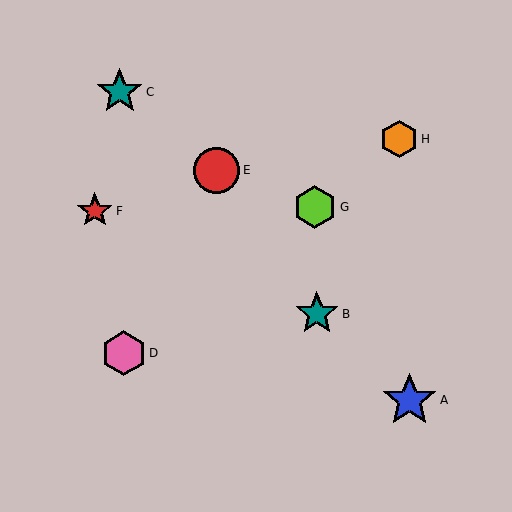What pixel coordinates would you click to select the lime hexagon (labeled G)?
Click at (315, 207) to select the lime hexagon G.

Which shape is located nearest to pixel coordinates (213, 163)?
The red circle (labeled E) at (217, 170) is nearest to that location.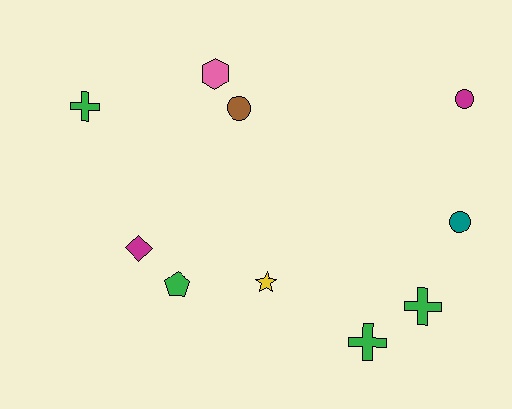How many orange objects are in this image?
There are no orange objects.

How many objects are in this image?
There are 10 objects.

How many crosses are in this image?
There are 3 crosses.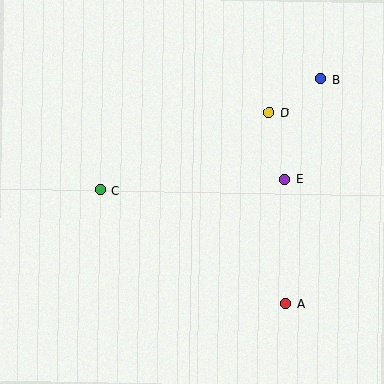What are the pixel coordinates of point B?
Point B is at (321, 79).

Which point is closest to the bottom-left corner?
Point C is closest to the bottom-left corner.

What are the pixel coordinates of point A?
Point A is at (286, 303).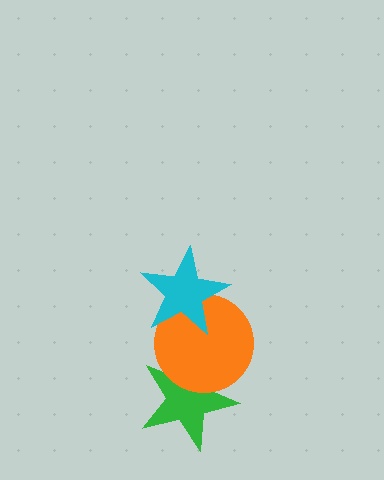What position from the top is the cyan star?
The cyan star is 1st from the top.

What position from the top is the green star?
The green star is 3rd from the top.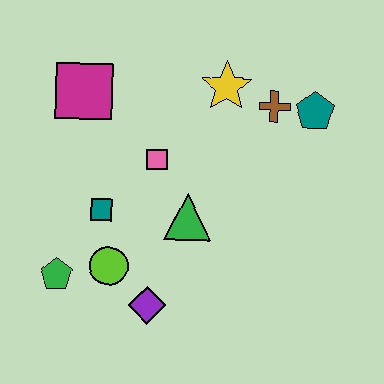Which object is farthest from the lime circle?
The teal pentagon is farthest from the lime circle.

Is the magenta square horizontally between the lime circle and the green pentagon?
Yes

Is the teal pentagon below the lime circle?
No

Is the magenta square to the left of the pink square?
Yes